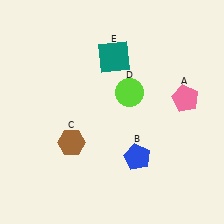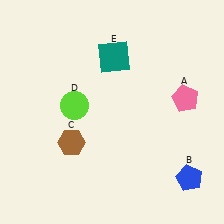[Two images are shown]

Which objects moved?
The objects that moved are: the blue pentagon (B), the lime circle (D).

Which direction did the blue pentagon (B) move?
The blue pentagon (B) moved right.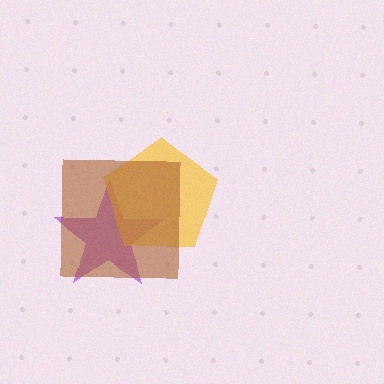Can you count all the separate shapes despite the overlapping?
Yes, there are 3 separate shapes.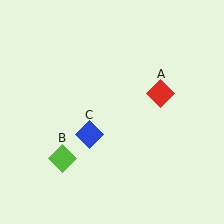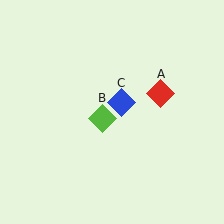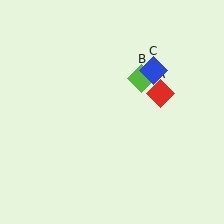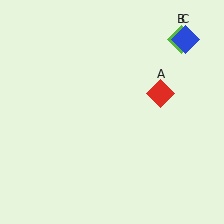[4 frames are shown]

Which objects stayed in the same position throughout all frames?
Red diamond (object A) remained stationary.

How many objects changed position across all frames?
2 objects changed position: lime diamond (object B), blue diamond (object C).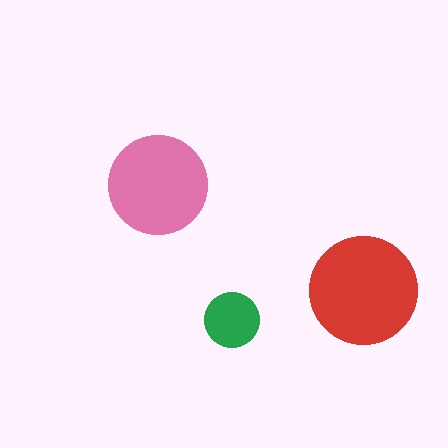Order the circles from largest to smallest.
the red one, the pink one, the green one.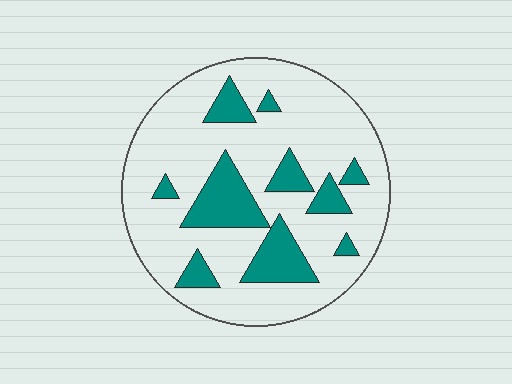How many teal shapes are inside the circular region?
10.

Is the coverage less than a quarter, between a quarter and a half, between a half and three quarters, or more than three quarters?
Less than a quarter.